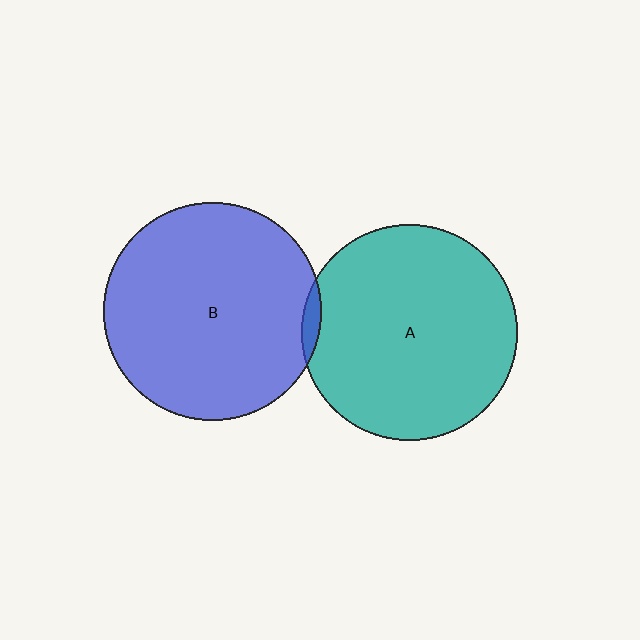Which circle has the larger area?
Circle B (blue).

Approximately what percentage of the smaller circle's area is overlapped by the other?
Approximately 5%.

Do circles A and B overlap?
Yes.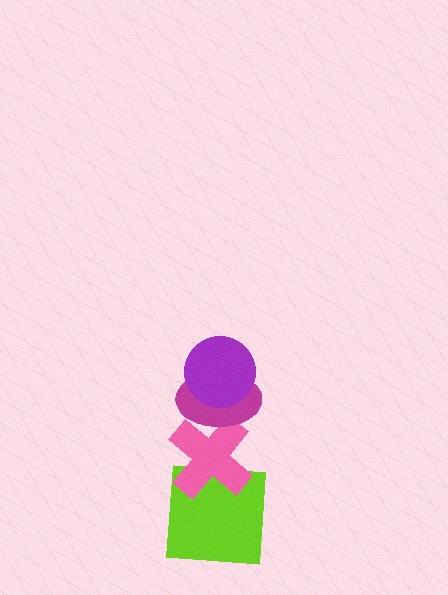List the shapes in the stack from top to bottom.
From top to bottom: the purple circle, the magenta ellipse, the pink cross, the lime square.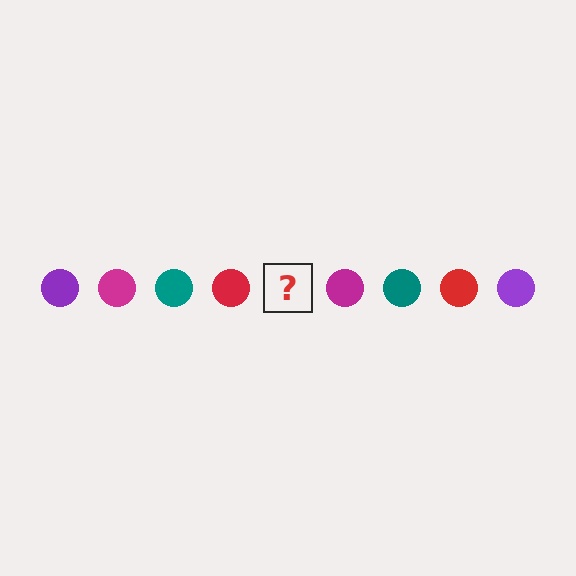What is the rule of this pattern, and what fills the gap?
The rule is that the pattern cycles through purple, magenta, teal, red circles. The gap should be filled with a purple circle.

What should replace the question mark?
The question mark should be replaced with a purple circle.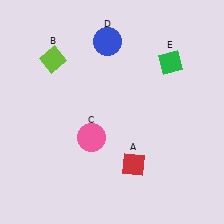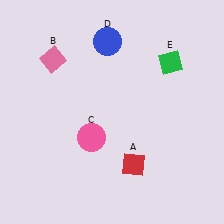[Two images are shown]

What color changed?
The diamond (B) changed from lime in Image 1 to pink in Image 2.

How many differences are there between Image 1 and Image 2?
There is 1 difference between the two images.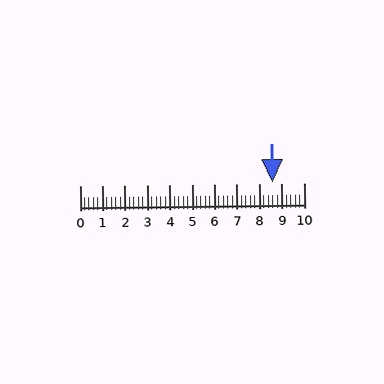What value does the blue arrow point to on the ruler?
The blue arrow points to approximately 8.6.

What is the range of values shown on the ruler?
The ruler shows values from 0 to 10.